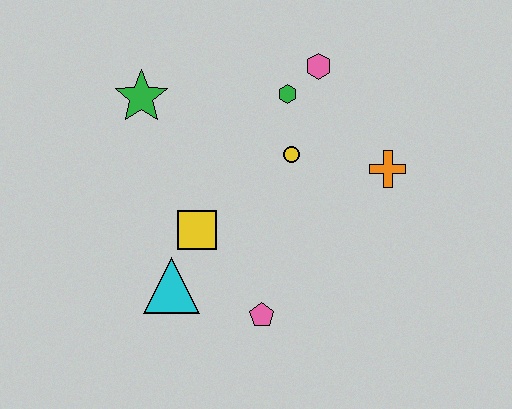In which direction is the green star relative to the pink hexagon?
The green star is to the left of the pink hexagon.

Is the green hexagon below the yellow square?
No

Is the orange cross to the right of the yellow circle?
Yes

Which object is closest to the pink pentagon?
The cyan triangle is closest to the pink pentagon.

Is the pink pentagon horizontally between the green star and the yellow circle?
Yes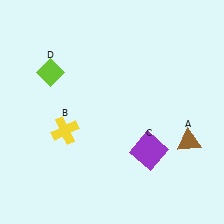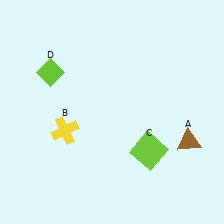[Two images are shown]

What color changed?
The square (C) changed from purple in Image 1 to lime in Image 2.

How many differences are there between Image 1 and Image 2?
There is 1 difference between the two images.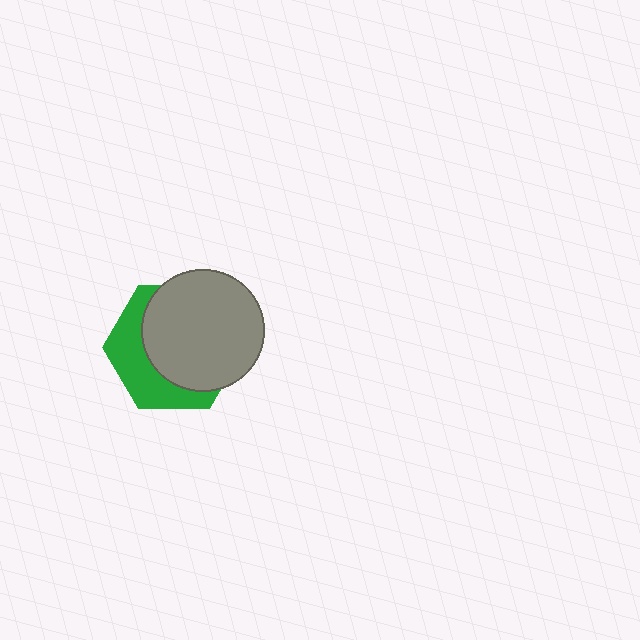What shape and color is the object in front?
The object in front is a gray circle.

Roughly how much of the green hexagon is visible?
A small part of it is visible (roughly 37%).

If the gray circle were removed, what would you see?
You would see the complete green hexagon.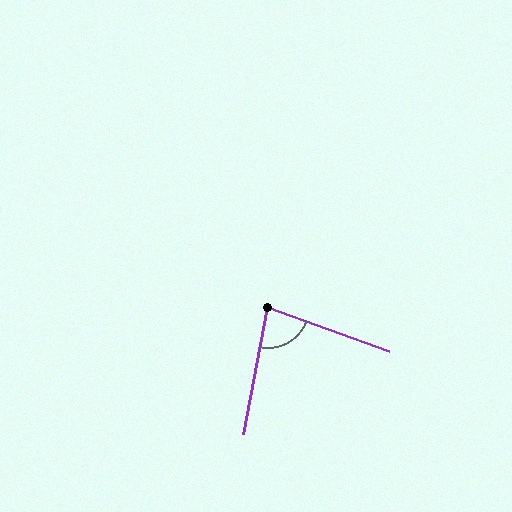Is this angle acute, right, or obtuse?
It is acute.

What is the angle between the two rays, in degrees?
Approximately 81 degrees.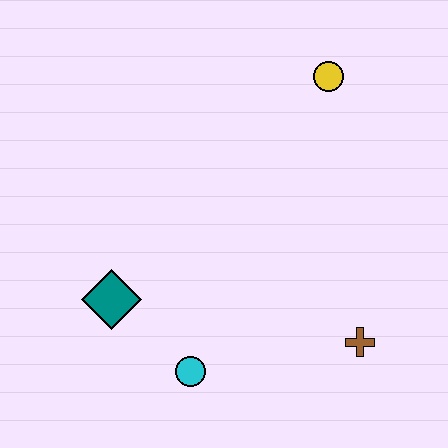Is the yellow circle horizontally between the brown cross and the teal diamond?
Yes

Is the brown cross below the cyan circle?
No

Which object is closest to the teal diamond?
The cyan circle is closest to the teal diamond.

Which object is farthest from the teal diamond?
The yellow circle is farthest from the teal diamond.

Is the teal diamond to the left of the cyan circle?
Yes